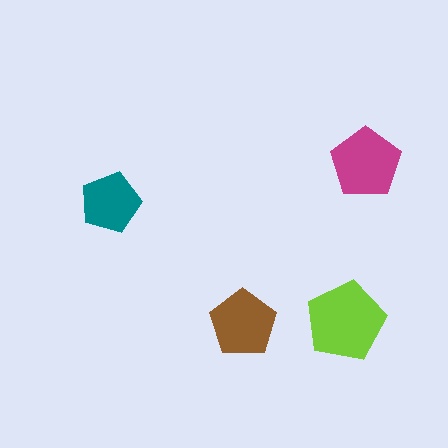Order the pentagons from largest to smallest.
the lime one, the magenta one, the brown one, the teal one.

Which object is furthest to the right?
The magenta pentagon is rightmost.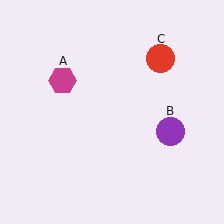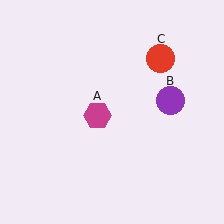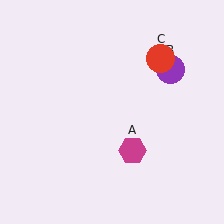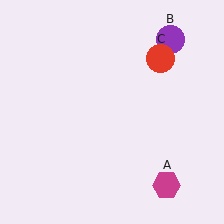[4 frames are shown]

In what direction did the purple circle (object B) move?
The purple circle (object B) moved up.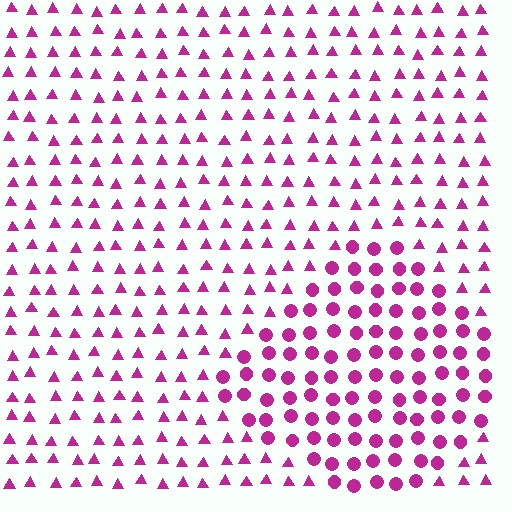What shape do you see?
I see a diamond.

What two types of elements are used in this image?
The image uses circles inside the diamond region and triangles outside it.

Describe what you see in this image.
The image is filled with small magenta elements arranged in a uniform grid. A diamond-shaped region contains circles, while the surrounding area contains triangles. The boundary is defined purely by the change in element shape.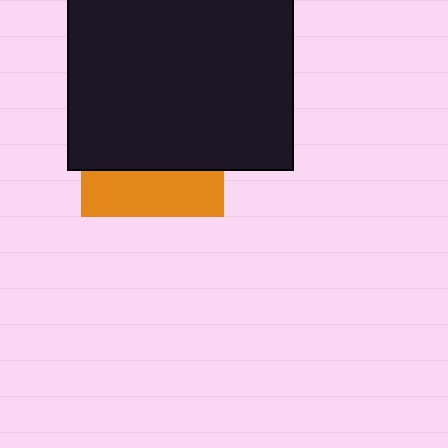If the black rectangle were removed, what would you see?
You would see the complete orange square.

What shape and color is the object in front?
The object in front is a black rectangle.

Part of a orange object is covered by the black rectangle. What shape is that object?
It is a square.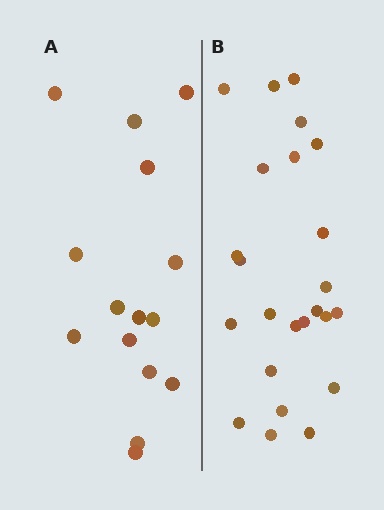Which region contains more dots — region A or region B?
Region B (the right region) has more dots.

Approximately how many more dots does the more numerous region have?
Region B has roughly 8 or so more dots than region A.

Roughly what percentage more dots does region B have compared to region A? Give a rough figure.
About 60% more.